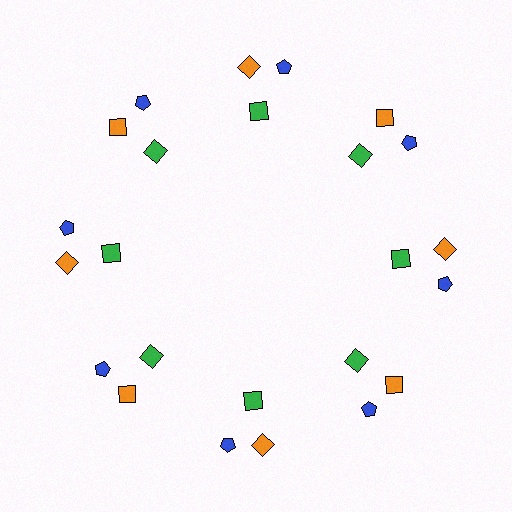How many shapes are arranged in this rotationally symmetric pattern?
There are 24 shapes, arranged in 8 groups of 3.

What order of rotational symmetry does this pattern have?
This pattern has 8-fold rotational symmetry.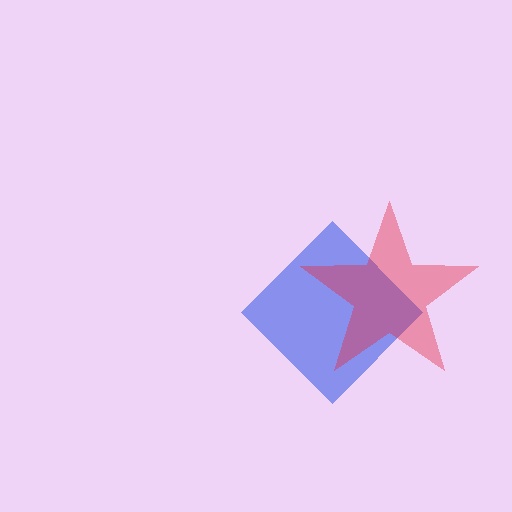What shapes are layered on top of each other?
The layered shapes are: a blue diamond, a red star.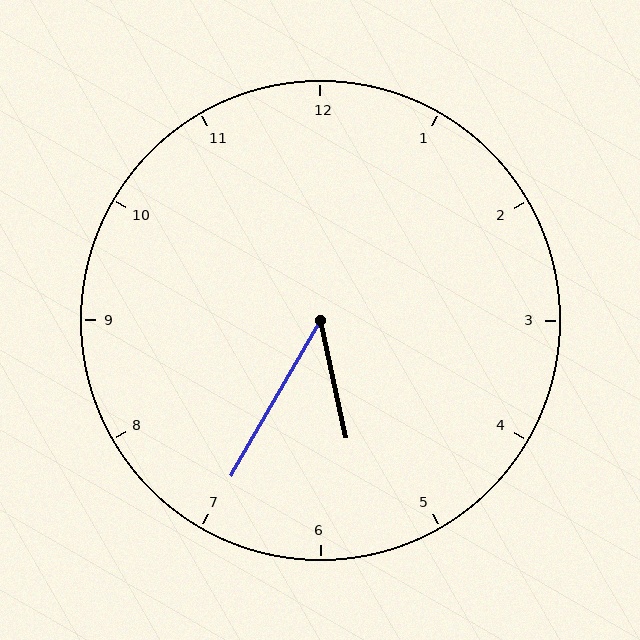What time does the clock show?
5:35.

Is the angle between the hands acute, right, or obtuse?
It is acute.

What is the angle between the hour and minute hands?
Approximately 42 degrees.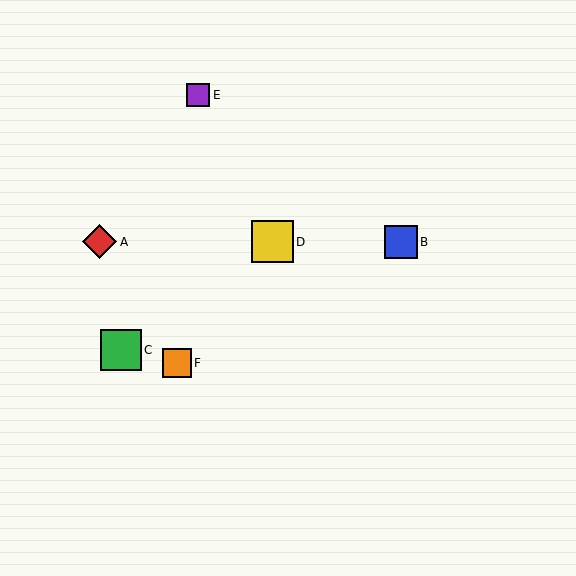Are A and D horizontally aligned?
Yes, both are at y≈242.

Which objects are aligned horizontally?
Objects A, B, D are aligned horizontally.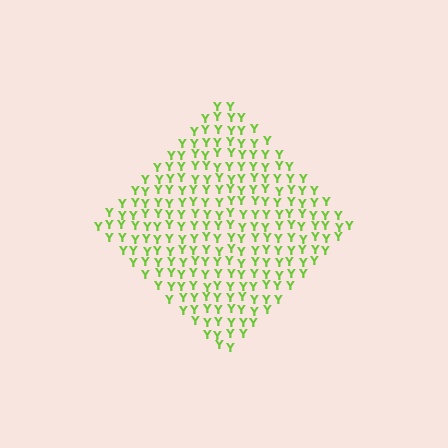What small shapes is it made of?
It is made of small letter Y's.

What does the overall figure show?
The overall figure shows a diamond.